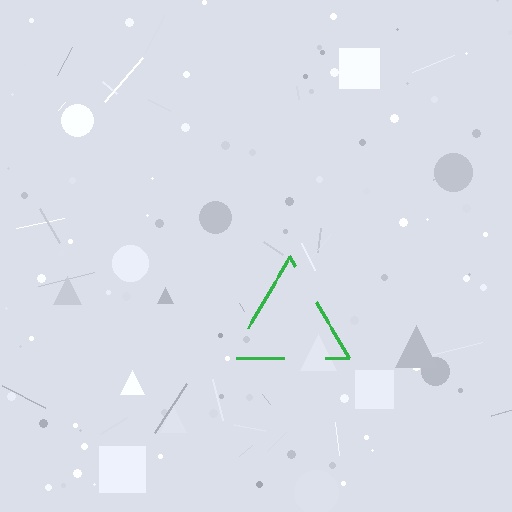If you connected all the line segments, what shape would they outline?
They would outline a triangle.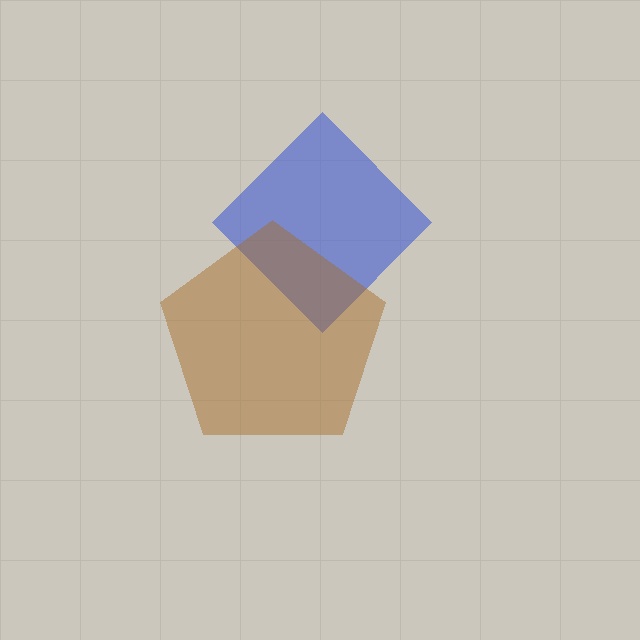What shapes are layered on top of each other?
The layered shapes are: a blue diamond, a brown pentagon.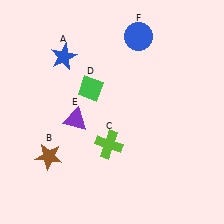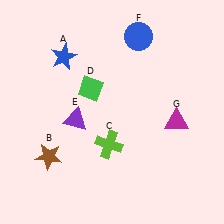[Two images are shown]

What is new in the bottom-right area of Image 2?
A magenta triangle (G) was added in the bottom-right area of Image 2.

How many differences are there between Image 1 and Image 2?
There is 1 difference between the two images.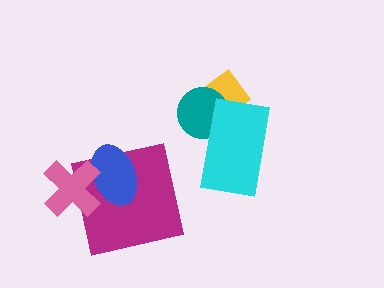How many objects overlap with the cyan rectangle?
2 objects overlap with the cyan rectangle.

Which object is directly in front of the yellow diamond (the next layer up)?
The teal circle is directly in front of the yellow diamond.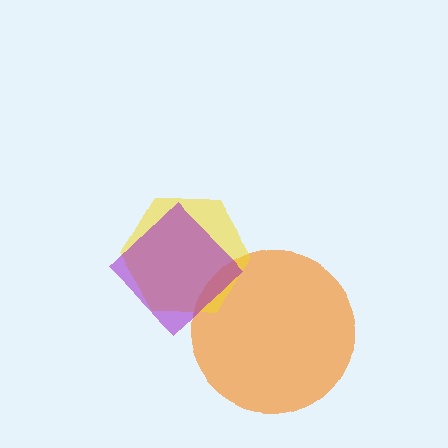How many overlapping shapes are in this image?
There are 3 overlapping shapes in the image.